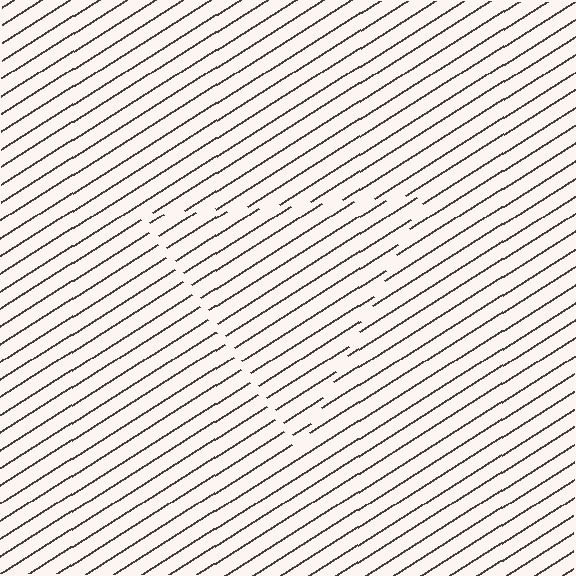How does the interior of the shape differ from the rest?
The interior of the shape contains the same grating, shifted by half a period — the contour is defined by the phase discontinuity where line-ends from the inner and outer gratings abut.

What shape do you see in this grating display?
An illusory triangle. The interior of the shape contains the same grating, shifted by half a period — the contour is defined by the phase discontinuity where line-ends from the inner and outer gratings abut.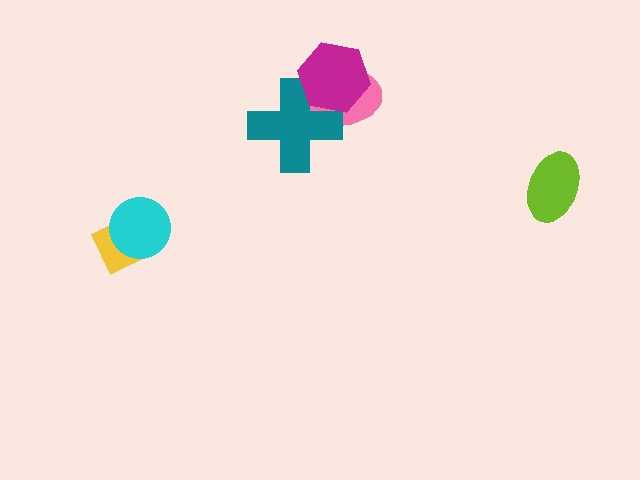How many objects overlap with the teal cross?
2 objects overlap with the teal cross.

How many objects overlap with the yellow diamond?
1 object overlaps with the yellow diamond.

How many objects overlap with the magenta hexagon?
2 objects overlap with the magenta hexagon.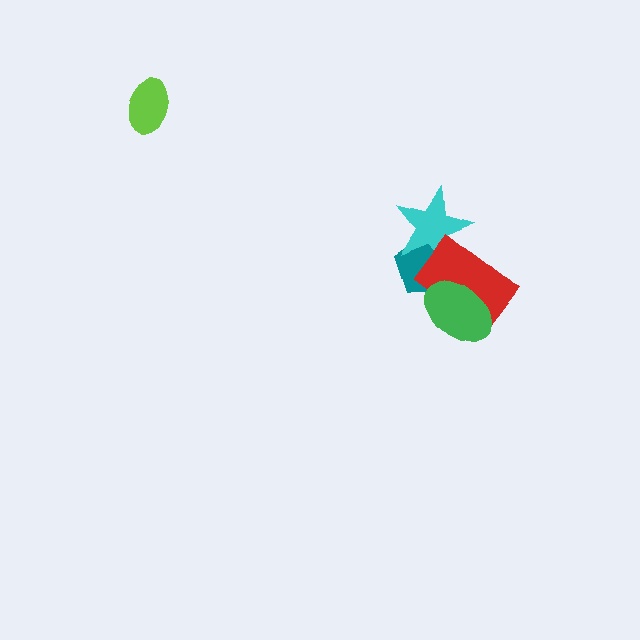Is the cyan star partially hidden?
Yes, it is partially covered by another shape.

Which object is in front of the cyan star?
The red rectangle is in front of the cyan star.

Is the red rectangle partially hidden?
Yes, it is partially covered by another shape.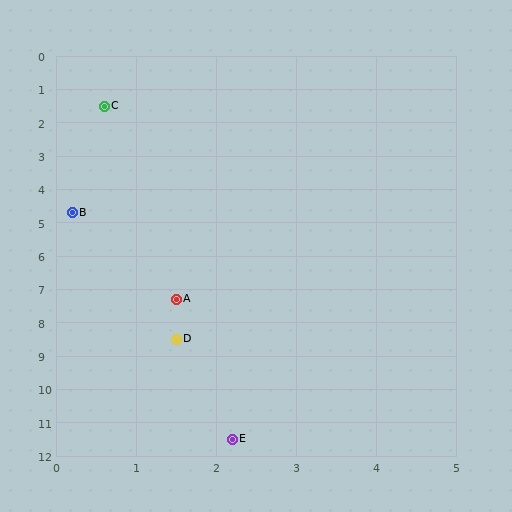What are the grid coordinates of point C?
Point C is at approximately (0.6, 1.5).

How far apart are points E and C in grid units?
Points E and C are about 10.1 grid units apart.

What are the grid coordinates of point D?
Point D is at approximately (1.5, 8.5).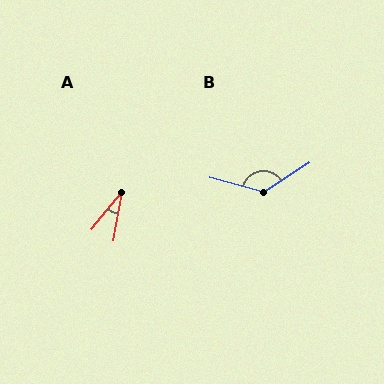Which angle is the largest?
B, at approximately 131 degrees.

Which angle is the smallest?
A, at approximately 29 degrees.